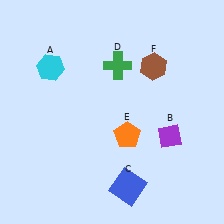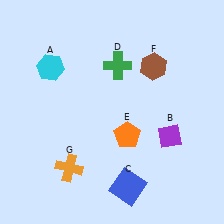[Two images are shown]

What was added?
An orange cross (G) was added in Image 2.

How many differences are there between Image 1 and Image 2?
There is 1 difference between the two images.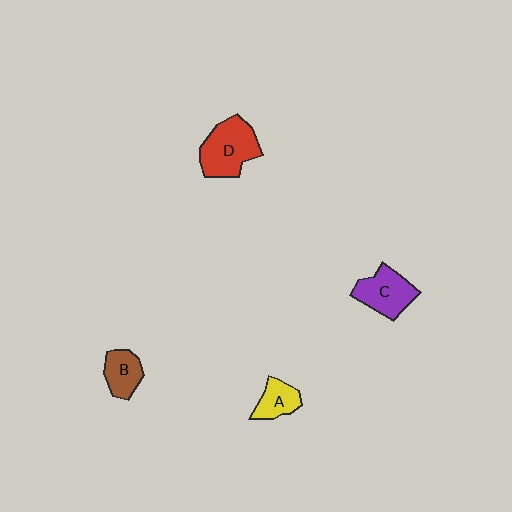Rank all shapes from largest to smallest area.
From largest to smallest: D (red), C (purple), B (brown), A (yellow).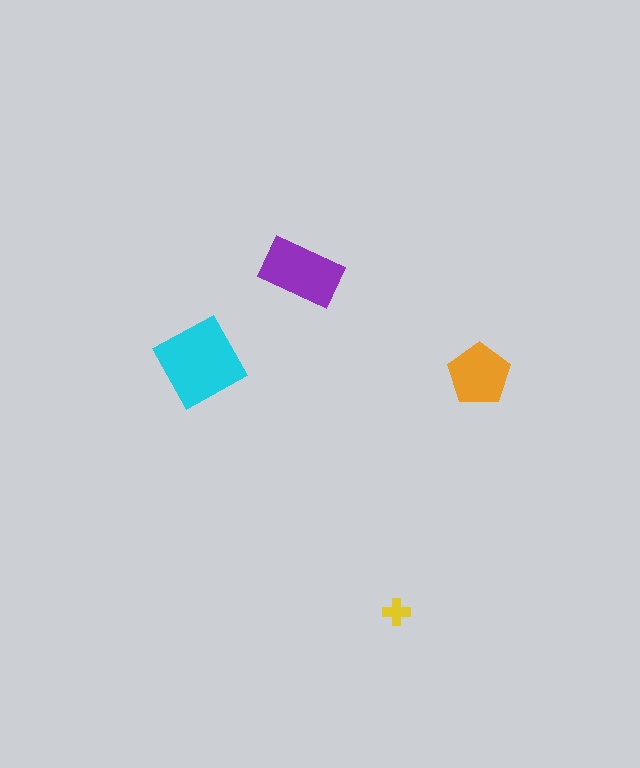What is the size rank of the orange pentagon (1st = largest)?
3rd.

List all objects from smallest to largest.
The yellow cross, the orange pentagon, the purple rectangle, the cyan square.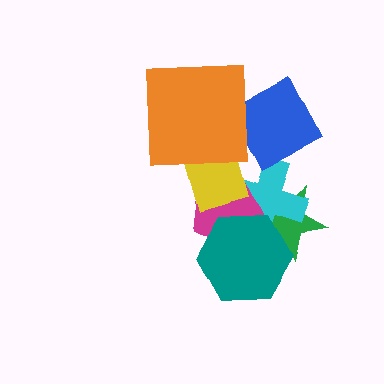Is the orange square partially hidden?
No, no other shape covers it.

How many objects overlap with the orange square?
2 objects overlap with the orange square.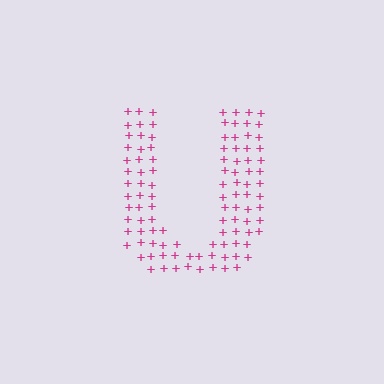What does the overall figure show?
The overall figure shows the letter U.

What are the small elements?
The small elements are plus signs.